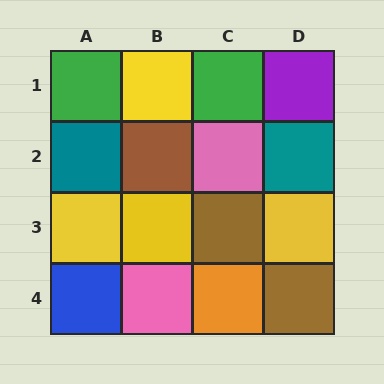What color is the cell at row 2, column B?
Brown.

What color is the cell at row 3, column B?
Yellow.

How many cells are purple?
1 cell is purple.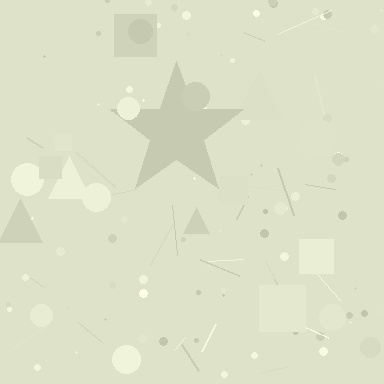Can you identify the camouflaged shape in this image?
The camouflaged shape is a star.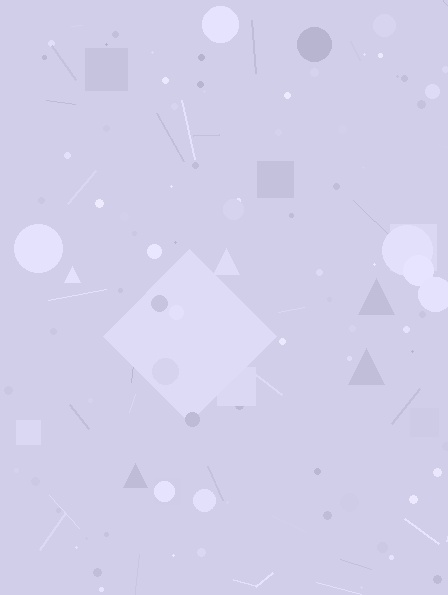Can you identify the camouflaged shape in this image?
The camouflaged shape is a diamond.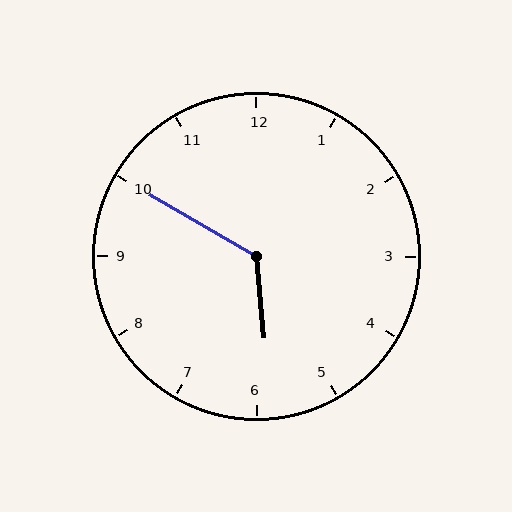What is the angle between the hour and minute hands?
Approximately 125 degrees.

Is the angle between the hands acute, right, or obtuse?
It is obtuse.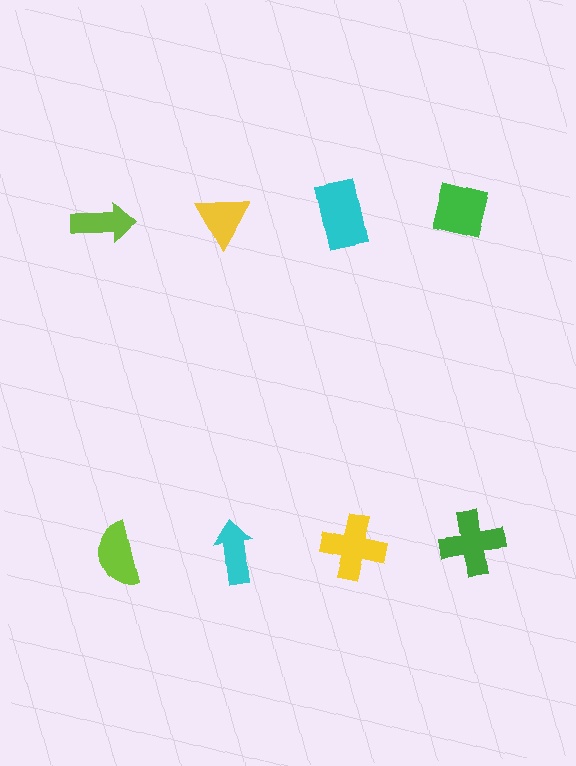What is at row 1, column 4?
A green square.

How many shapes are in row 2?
4 shapes.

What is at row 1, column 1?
A lime arrow.